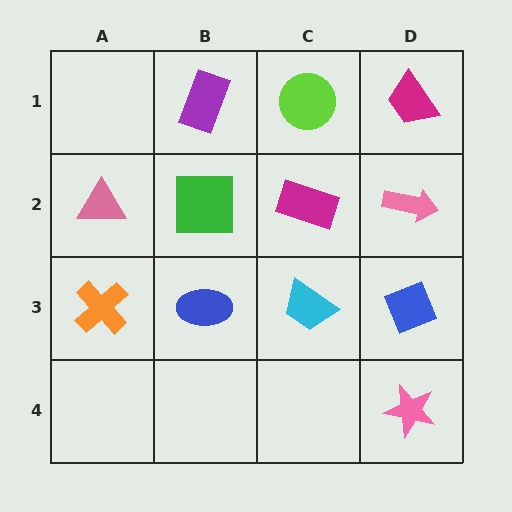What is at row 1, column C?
A lime circle.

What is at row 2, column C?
A magenta rectangle.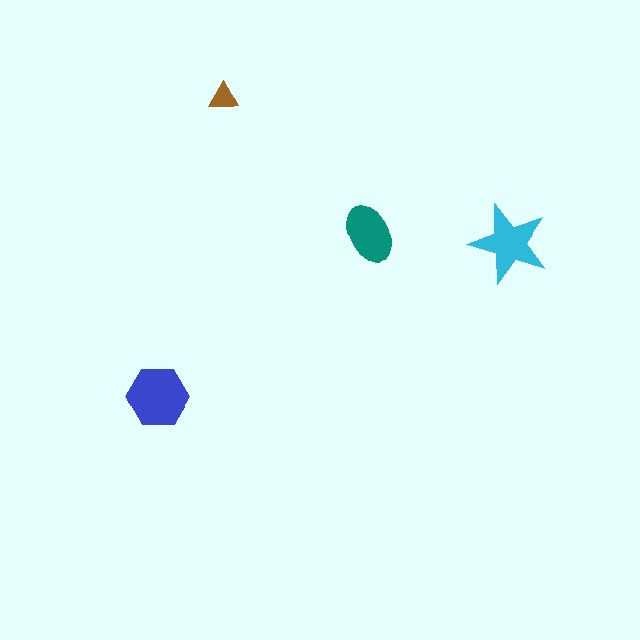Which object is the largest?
The blue hexagon.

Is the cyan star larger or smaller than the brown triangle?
Larger.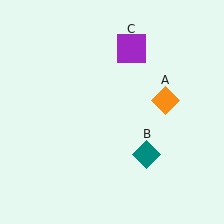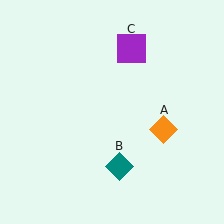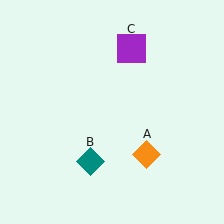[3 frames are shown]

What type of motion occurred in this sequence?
The orange diamond (object A), teal diamond (object B) rotated clockwise around the center of the scene.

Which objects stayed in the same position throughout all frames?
Purple square (object C) remained stationary.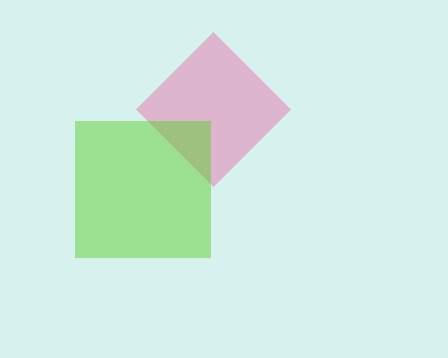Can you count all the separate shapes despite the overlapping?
Yes, there are 2 separate shapes.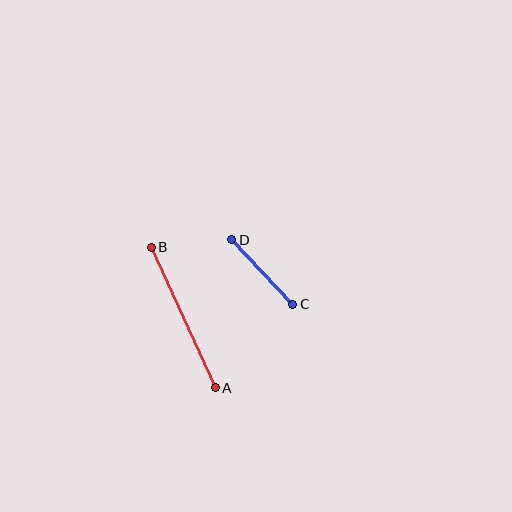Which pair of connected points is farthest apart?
Points A and B are farthest apart.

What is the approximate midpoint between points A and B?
The midpoint is at approximately (183, 317) pixels.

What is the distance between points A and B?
The distance is approximately 154 pixels.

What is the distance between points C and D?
The distance is approximately 89 pixels.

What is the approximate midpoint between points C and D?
The midpoint is at approximately (262, 272) pixels.